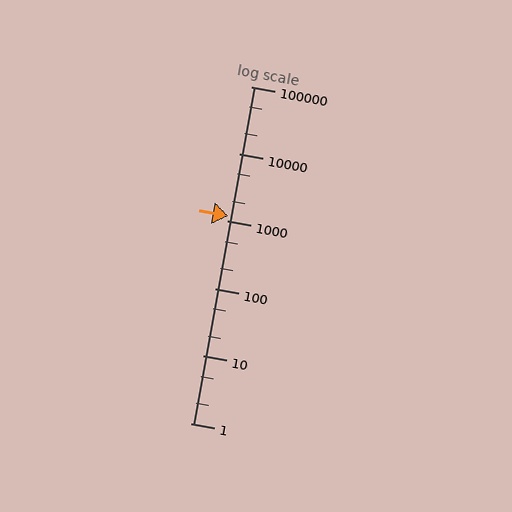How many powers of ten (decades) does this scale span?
The scale spans 5 decades, from 1 to 100000.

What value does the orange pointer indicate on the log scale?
The pointer indicates approximately 1200.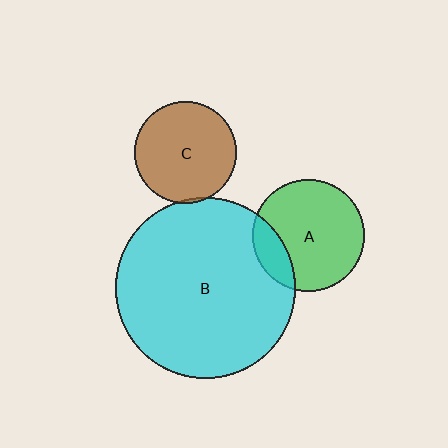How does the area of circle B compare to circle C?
Approximately 3.1 times.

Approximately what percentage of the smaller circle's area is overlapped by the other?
Approximately 20%.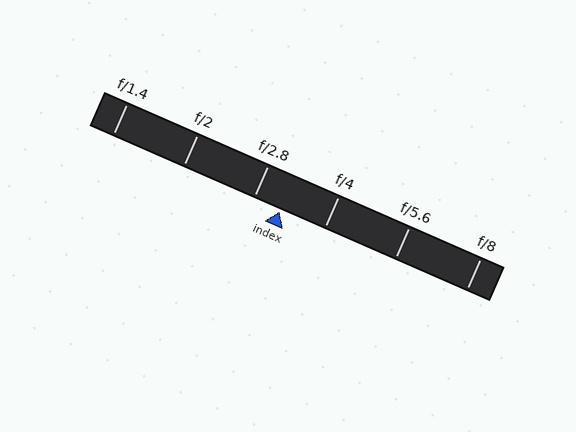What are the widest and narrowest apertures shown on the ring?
The widest aperture shown is f/1.4 and the narrowest is f/8.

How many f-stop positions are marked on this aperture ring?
There are 6 f-stop positions marked.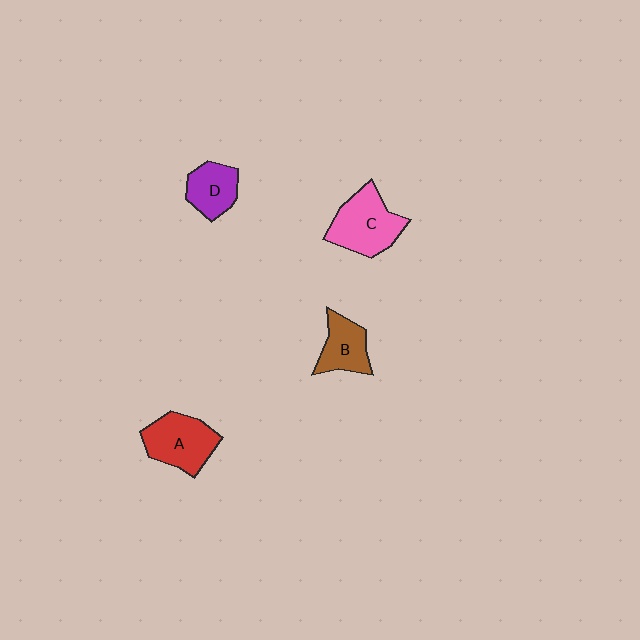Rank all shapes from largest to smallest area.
From largest to smallest: C (pink), A (red), B (brown), D (purple).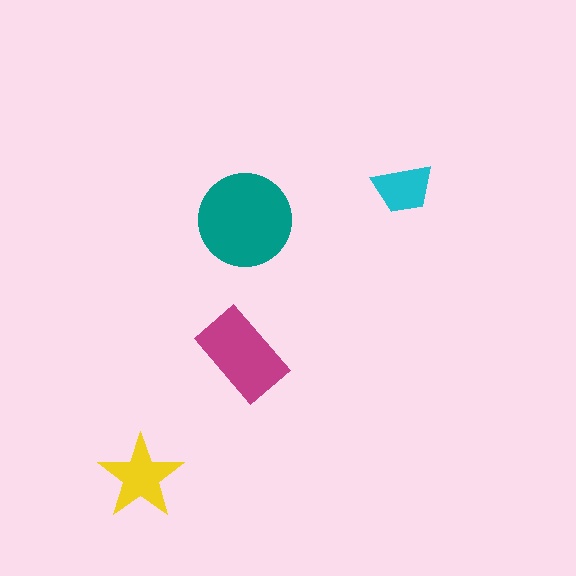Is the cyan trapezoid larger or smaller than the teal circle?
Smaller.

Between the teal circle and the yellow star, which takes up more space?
The teal circle.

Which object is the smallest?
The cyan trapezoid.